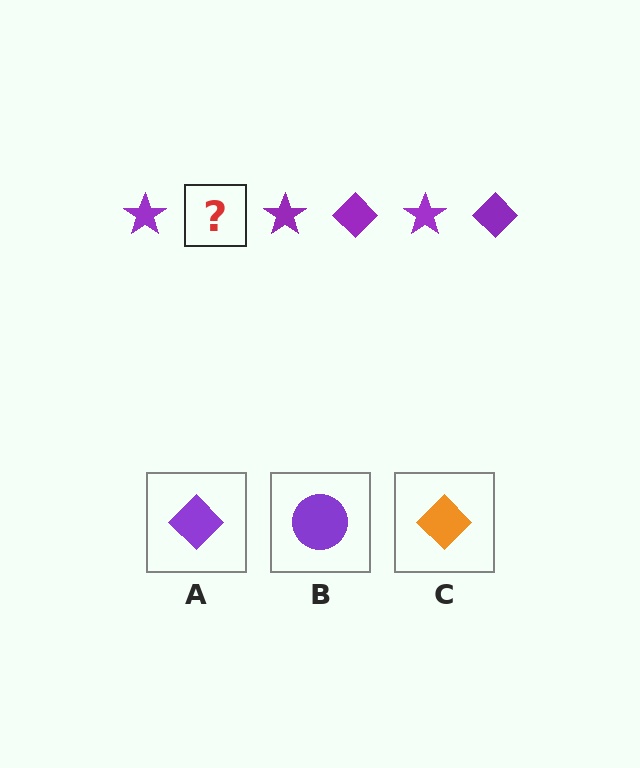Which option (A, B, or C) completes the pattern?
A.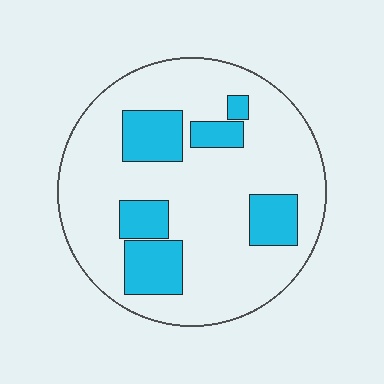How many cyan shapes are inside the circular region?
6.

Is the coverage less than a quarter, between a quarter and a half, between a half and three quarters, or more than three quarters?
Less than a quarter.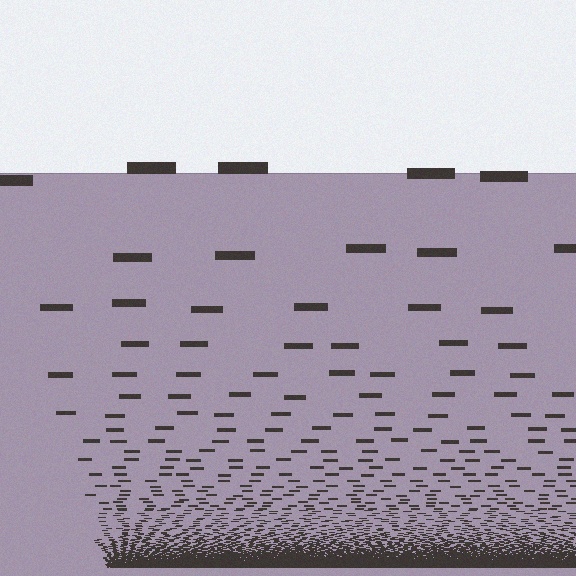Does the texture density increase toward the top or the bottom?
Density increases toward the bottom.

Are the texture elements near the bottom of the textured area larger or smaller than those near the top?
Smaller. The gradient is inverted — elements near the bottom are smaller and denser.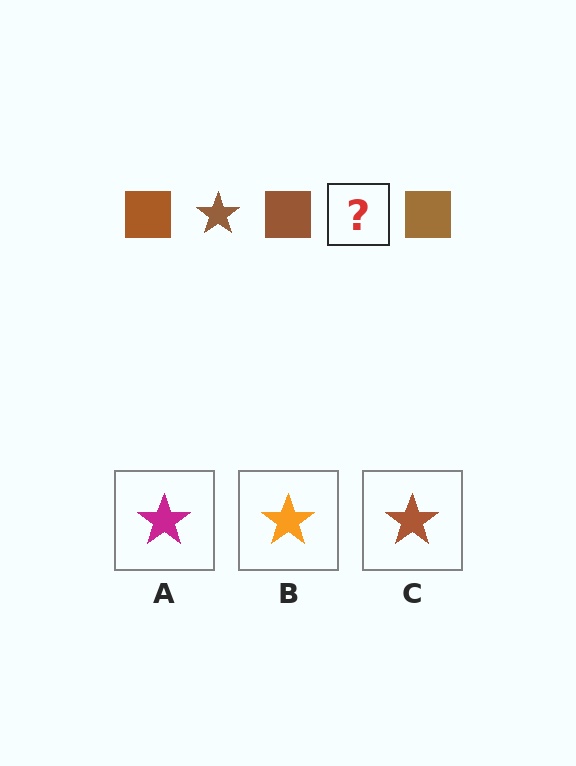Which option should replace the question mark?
Option C.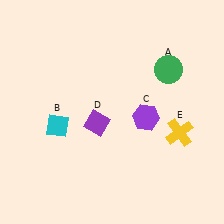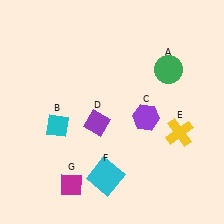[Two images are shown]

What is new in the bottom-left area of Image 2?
A magenta diamond (G) was added in the bottom-left area of Image 2.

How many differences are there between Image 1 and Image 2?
There are 2 differences between the two images.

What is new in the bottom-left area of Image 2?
A cyan square (F) was added in the bottom-left area of Image 2.